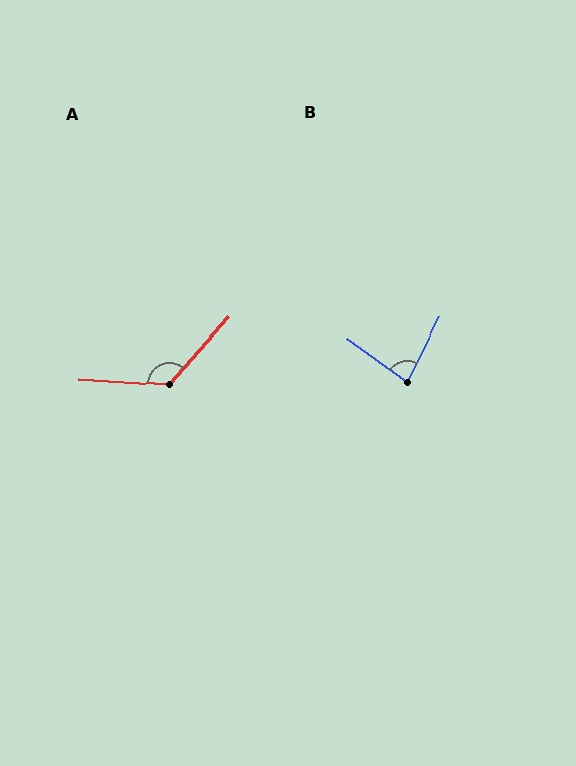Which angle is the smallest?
B, at approximately 82 degrees.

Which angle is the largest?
A, at approximately 128 degrees.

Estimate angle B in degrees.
Approximately 82 degrees.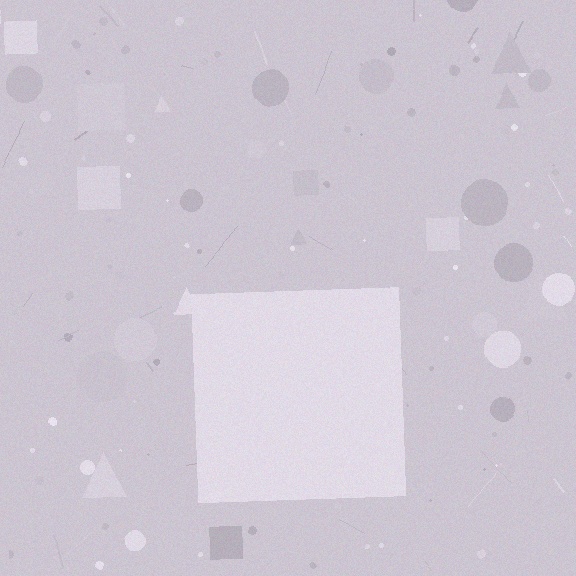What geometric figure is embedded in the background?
A square is embedded in the background.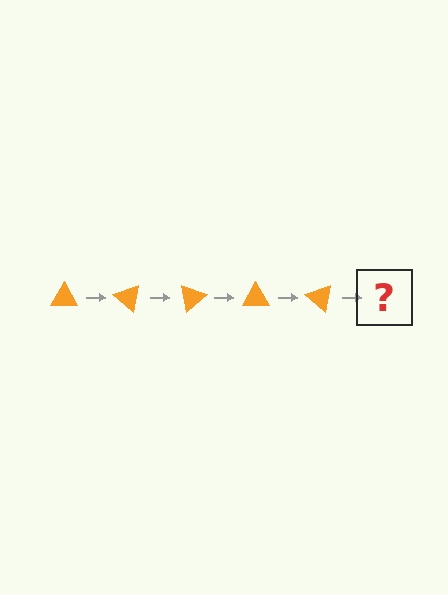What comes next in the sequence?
The next element should be an orange triangle rotated 200 degrees.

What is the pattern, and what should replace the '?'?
The pattern is that the triangle rotates 40 degrees each step. The '?' should be an orange triangle rotated 200 degrees.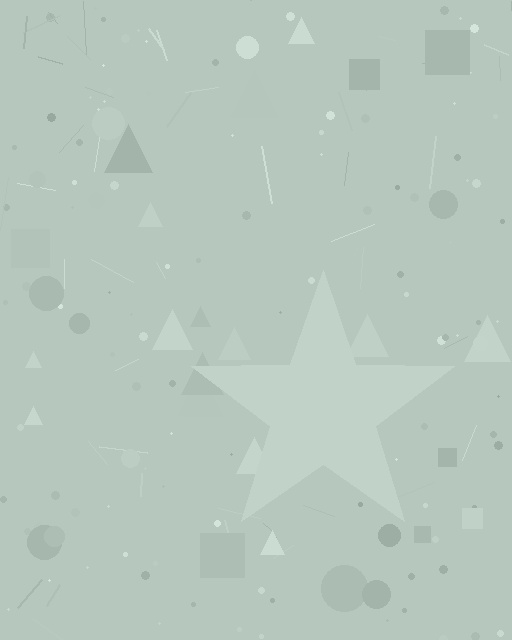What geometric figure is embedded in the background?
A star is embedded in the background.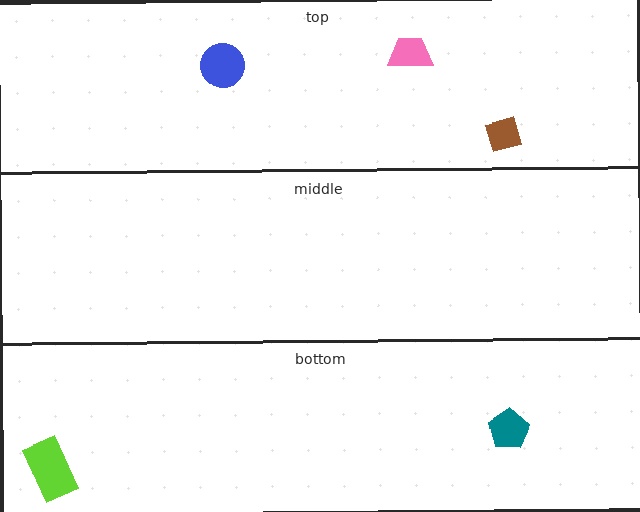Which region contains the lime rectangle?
The bottom region.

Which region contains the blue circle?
The top region.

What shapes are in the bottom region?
The lime rectangle, the teal pentagon.